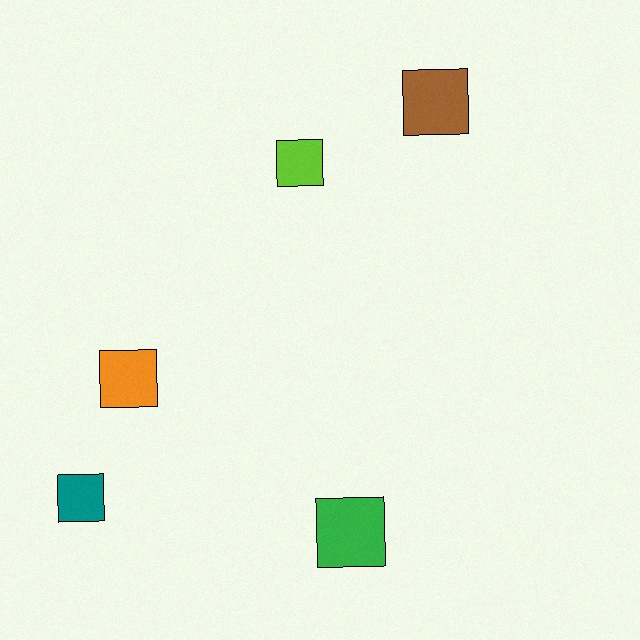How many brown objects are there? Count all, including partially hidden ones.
There is 1 brown object.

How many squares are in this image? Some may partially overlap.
There are 5 squares.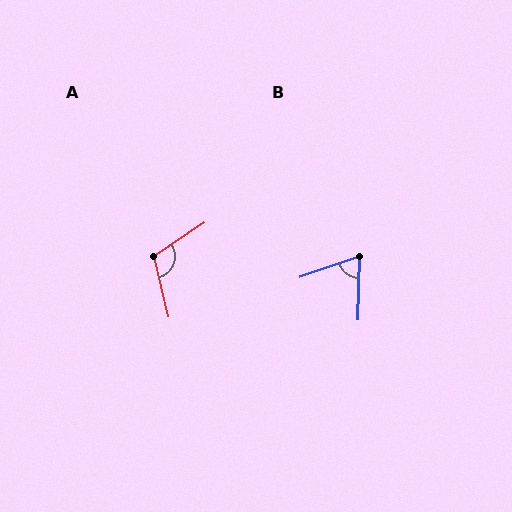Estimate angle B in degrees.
Approximately 69 degrees.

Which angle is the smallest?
B, at approximately 69 degrees.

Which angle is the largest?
A, at approximately 109 degrees.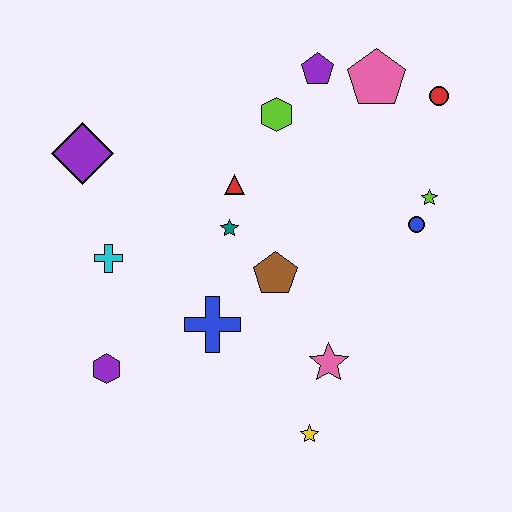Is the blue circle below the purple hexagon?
No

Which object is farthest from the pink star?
The purple diamond is farthest from the pink star.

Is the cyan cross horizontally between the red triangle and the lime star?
No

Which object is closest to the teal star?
The red triangle is closest to the teal star.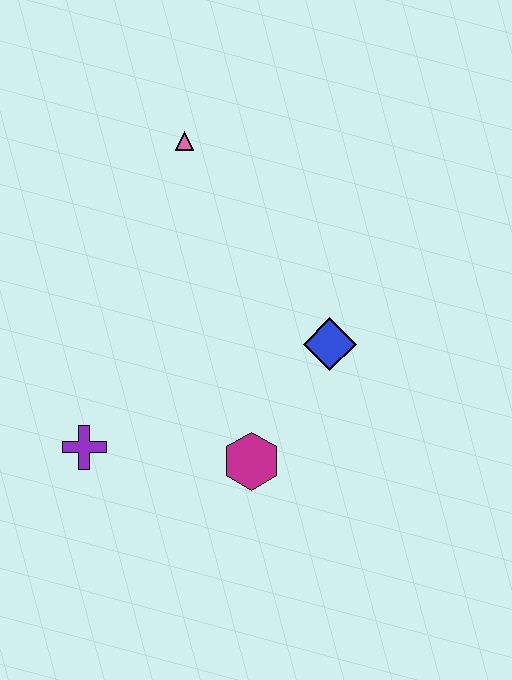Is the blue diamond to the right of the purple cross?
Yes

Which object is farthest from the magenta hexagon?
The pink triangle is farthest from the magenta hexagon.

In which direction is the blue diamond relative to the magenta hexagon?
The blue diamond is above the magenta hexagon.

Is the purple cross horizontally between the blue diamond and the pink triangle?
No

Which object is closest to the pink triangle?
The blue diamond is closest to the pink triangle.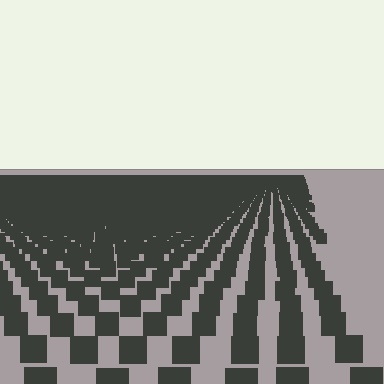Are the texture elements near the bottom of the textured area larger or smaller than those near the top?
Larger. Near the bottom, elements are closer to the viewer and appear at a bigger on-screen size.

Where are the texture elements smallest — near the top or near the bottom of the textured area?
Near the top.